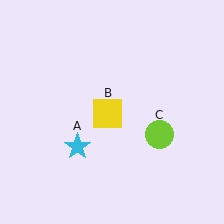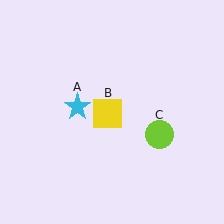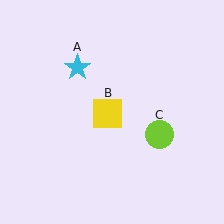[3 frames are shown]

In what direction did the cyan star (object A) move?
The cyan star (object A) moved up.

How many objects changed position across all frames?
1 object changed position: cyan star (object A).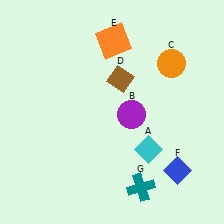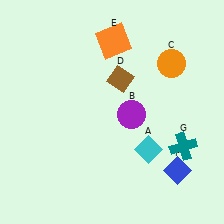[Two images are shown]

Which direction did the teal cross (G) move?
The teal cross (G) moved right.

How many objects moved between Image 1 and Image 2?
1 object moved between the two images.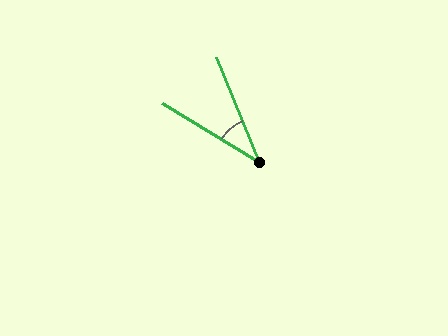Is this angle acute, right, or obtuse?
It is acute.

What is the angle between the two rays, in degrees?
Approximately 36 degrees.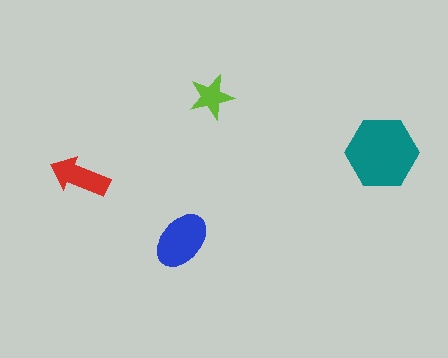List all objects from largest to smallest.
The teal hexagon, the blue ellipse, the red arrow, the lime star.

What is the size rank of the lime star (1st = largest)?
4th.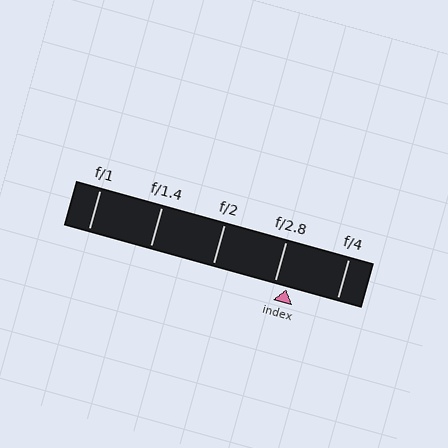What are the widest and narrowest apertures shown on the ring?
The widest aperture shown is f/1 and the narrowest is f/4.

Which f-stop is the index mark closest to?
The index mark is closest to f/2.8.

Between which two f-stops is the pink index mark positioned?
The index mark is between f/2.8 and f/4.